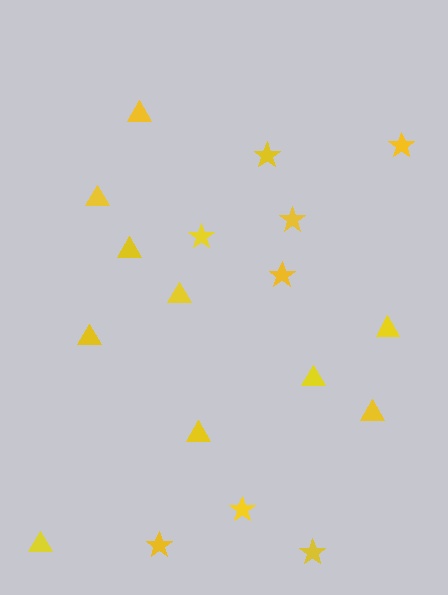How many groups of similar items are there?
There are 2 groups: one group of triangles (10) and one group of stars (8).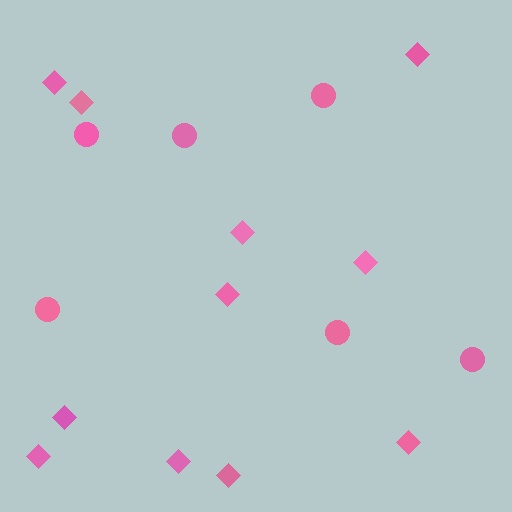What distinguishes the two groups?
There are 2 groups: one group of circles (6) and one group of diamonds (11).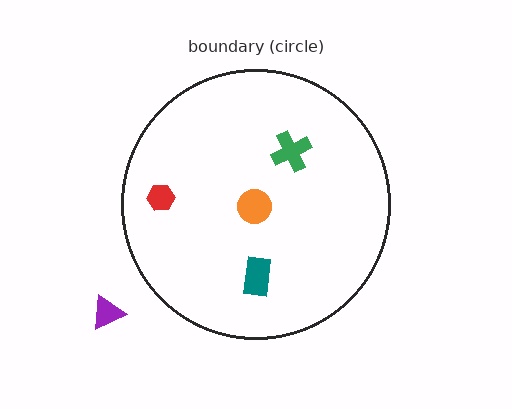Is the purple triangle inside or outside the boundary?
Outside.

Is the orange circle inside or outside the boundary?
Inside.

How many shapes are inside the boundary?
4 inside, 1 outside.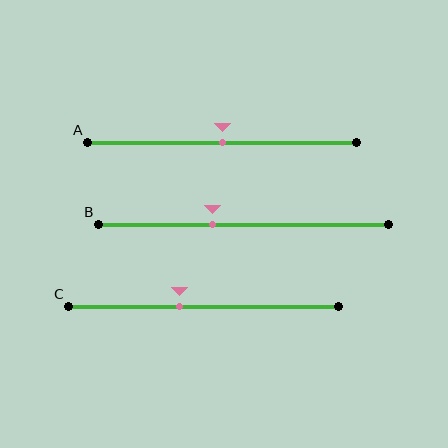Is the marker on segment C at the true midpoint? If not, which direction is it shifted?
No, the marker on segment C is shifted to the left by about 9% of the segment length.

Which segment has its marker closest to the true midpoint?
Segment A has its marker closest to the true midpoint.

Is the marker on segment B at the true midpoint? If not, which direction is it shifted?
No, the marker on segment B is shifted to the left by about 10% of the segment length.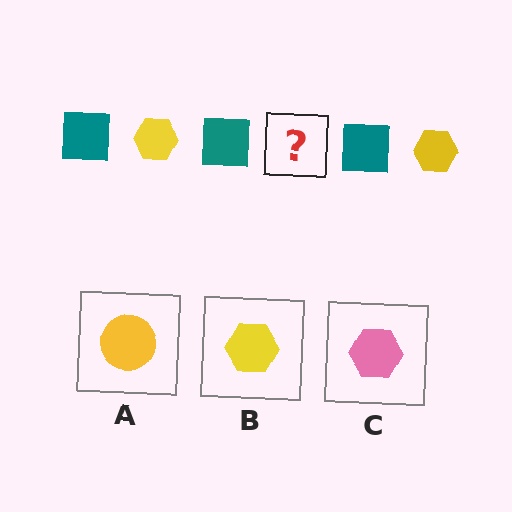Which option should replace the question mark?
Option B.